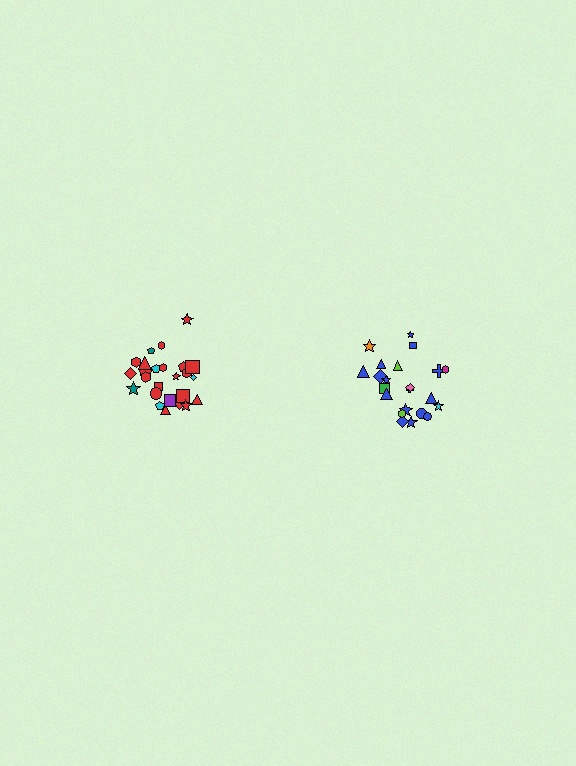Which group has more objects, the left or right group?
The left group.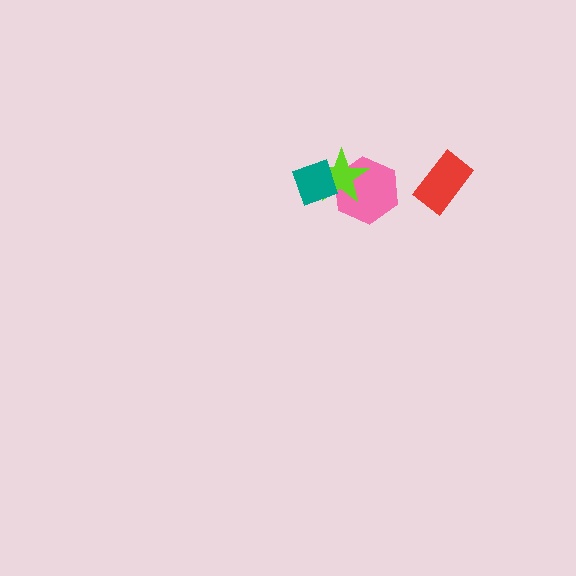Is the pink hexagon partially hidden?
Yes, it is partially covered by another shape.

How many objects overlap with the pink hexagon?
2 objects overlap with the pink hexagon.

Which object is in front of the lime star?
The teal diamond is in front of the lime star.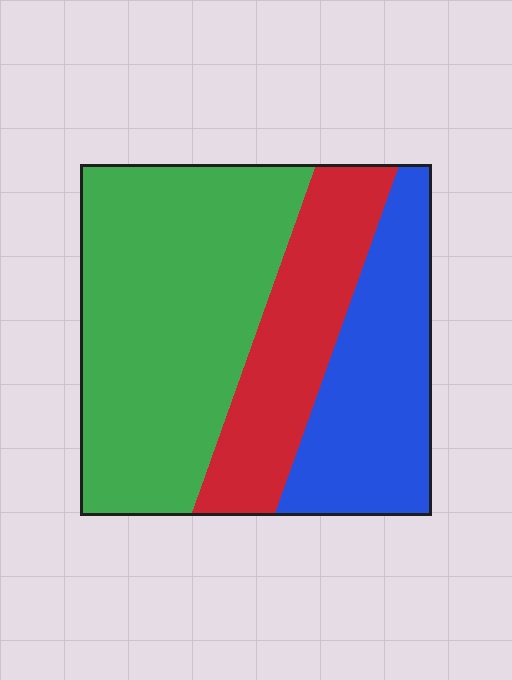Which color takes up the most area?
Green, at roughly 50%.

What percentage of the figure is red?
Red covers around 25% of the figure.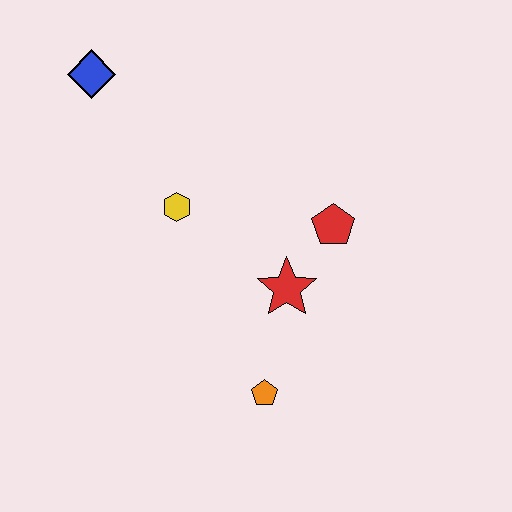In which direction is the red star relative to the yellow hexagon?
The red star is to the right of the yellow hexagon.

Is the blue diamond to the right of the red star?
No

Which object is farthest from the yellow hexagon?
The orange pentagon is farthest from the yellow hexagon.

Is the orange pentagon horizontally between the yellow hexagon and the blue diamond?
No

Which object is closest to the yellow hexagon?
The red star is closest to the yellow hexagon.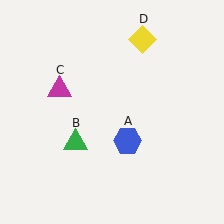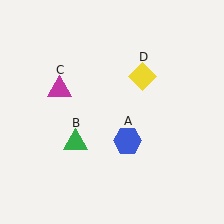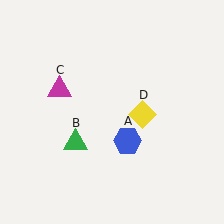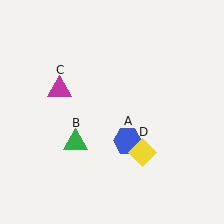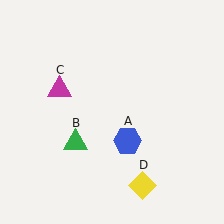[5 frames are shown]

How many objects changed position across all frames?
1 object changed position: yellow diamond (object D).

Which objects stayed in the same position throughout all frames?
Blue hexagon (object A) and green triangle (object B) and magenta triangle (object C) remained stationary.